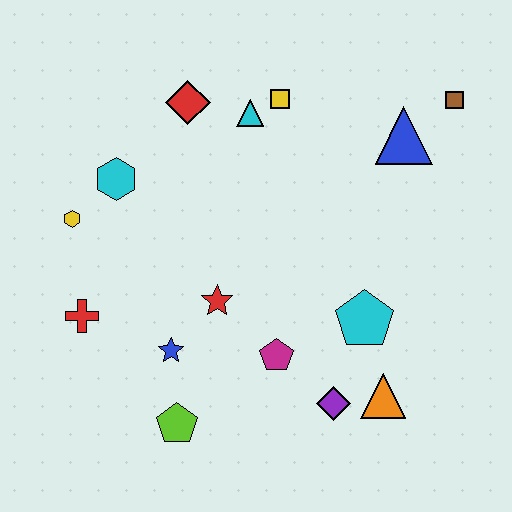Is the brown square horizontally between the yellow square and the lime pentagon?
No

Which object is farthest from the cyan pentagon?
The yellow hexagon is farthest from the cyan pentagon.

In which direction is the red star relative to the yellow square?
The red star is below the yellow square.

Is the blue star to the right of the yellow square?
No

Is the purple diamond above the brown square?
No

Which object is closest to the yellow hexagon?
The cyan hexagon is closest to the yellow hexagon.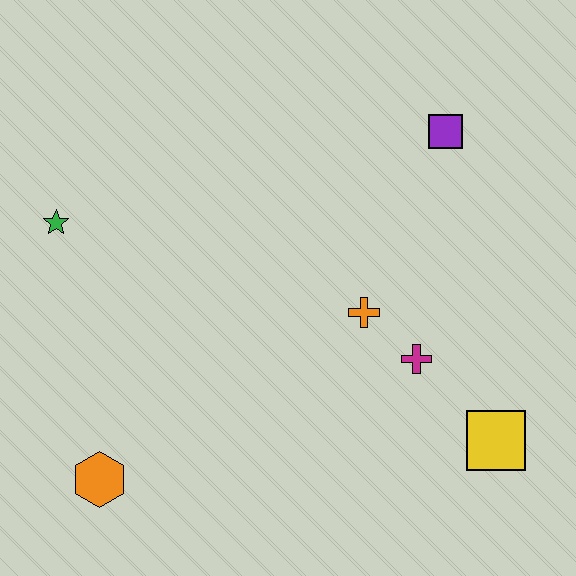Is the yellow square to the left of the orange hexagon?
No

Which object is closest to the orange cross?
The magenta cross is closest to the orange cross.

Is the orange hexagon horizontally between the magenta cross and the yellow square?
No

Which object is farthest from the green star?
The yellow square is farthest from the green star.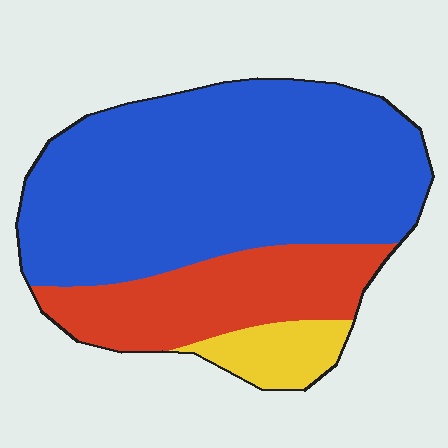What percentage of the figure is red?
Red covers about 25% of the figure.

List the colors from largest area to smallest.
From largest to smallest: blue, red, yellow.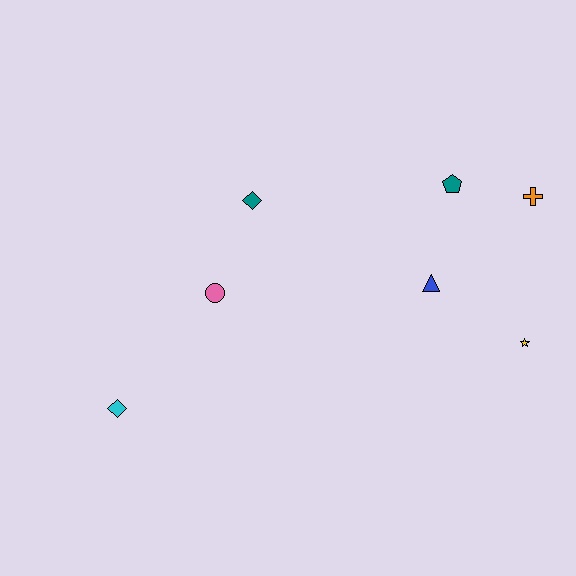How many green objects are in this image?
There are no green objects.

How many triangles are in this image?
There is 1 triangle.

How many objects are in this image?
There are 7 objects.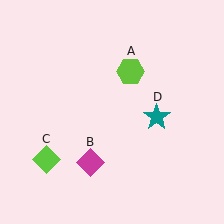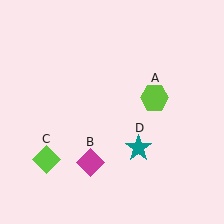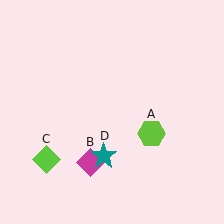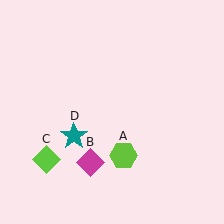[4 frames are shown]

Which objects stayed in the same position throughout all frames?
Magenta diamond (object B) and lime diamond (object C) remained stationary.